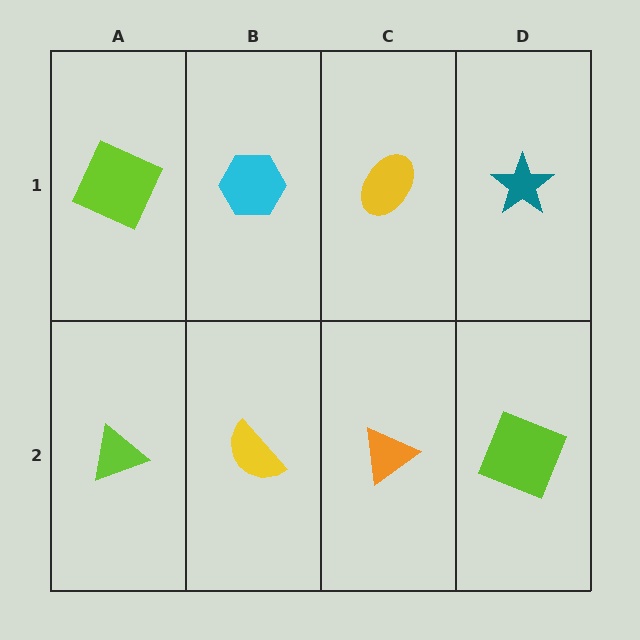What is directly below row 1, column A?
A lime triangle.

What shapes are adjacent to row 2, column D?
A teal star (row 1, column D), an orange triangle (row 2, column C).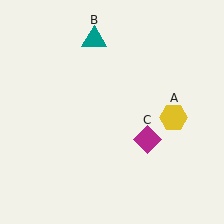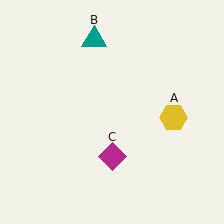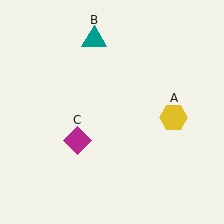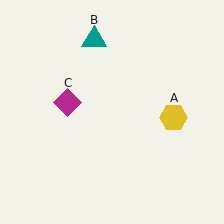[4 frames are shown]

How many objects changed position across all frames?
1 object changed position: magenta diamond (object C).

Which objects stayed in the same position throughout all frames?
Yellow hexagon (object A) and teal triangle (object B) remained stationary.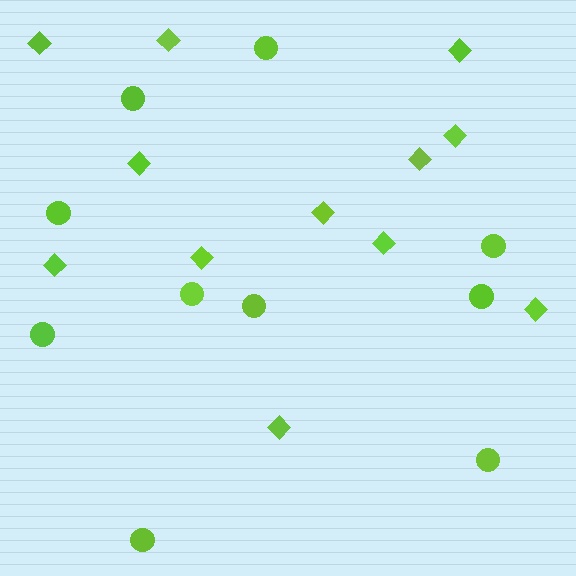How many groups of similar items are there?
There are 2 groups: one group of circles (10) and one group of diamonds (12).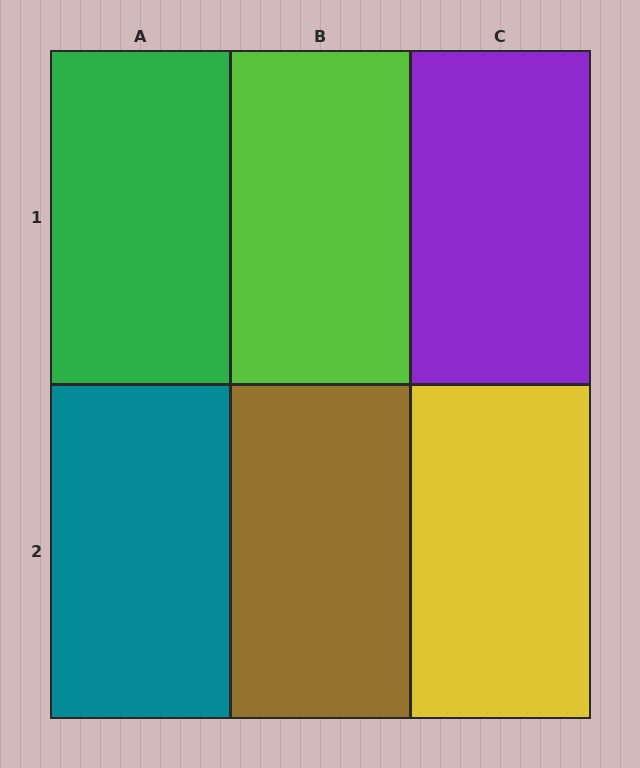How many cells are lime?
1 cell is lime.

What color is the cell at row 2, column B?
Brown.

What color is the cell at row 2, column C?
Yellow.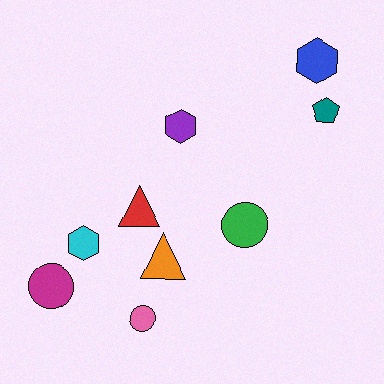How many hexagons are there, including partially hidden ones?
There are 3 hexagons.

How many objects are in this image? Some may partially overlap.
There are 9 objects.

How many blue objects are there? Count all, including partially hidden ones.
There is 1 blue object.